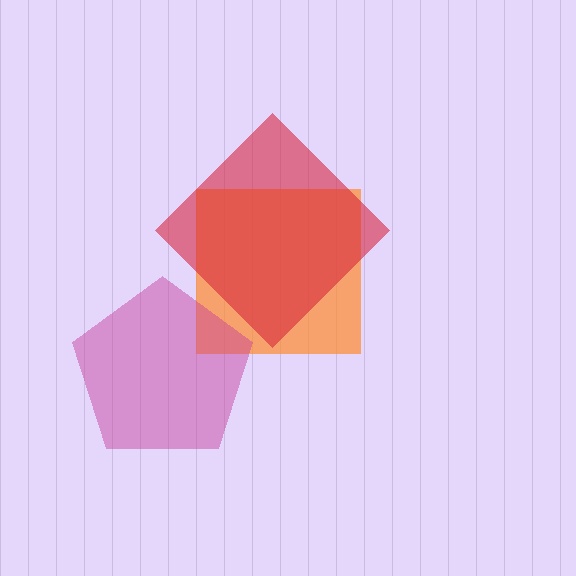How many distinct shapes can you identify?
There are 3 distinct shapes: an orange square, a red diamond, a magenta pentagon.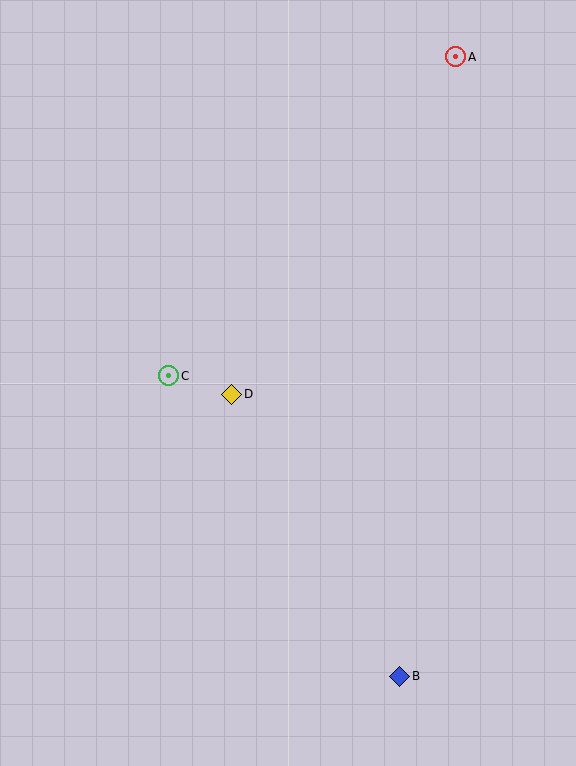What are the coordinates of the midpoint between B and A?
The midpoint between B and A is at (428, 366).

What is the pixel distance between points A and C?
The distance between A and C is 429 pixels.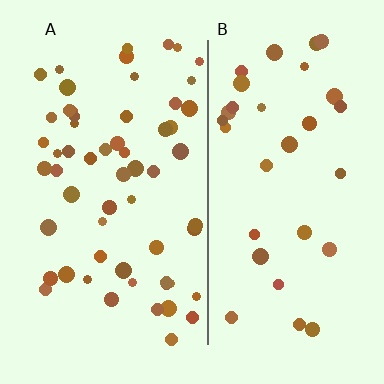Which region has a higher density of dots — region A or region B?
A (the left).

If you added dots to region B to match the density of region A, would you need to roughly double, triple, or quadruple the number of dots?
Approximately double.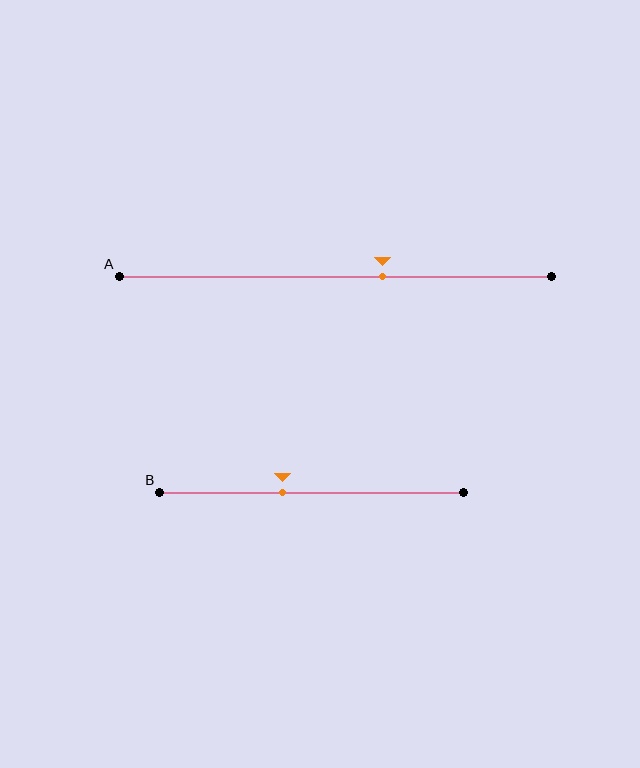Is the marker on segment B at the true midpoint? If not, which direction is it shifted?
No, the marker on segment B is shifted to the left by about 10% of the segment length.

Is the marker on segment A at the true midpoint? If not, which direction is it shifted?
No, the marker on segment A is shifted to the right by about 11% of the segment length.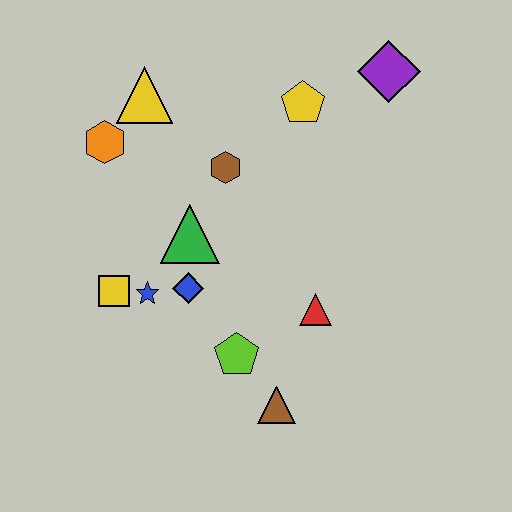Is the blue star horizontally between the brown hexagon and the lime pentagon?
No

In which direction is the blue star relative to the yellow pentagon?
The blue star is below the yellow pentagon.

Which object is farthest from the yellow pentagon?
The brown triangle is farthest from the yellow pentagon.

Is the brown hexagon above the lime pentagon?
Yes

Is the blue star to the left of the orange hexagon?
No